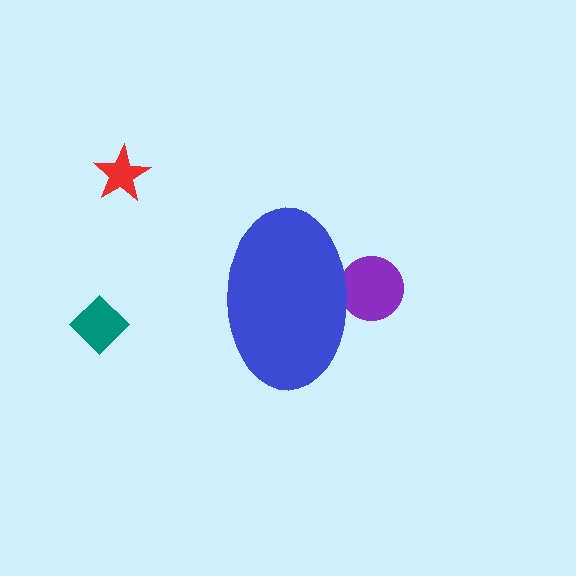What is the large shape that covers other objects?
A blue ellipse.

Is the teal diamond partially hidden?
No, the teal diamond is fully visible.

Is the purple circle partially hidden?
Yes, the purple circle is partially hidden behind the blue ellipse.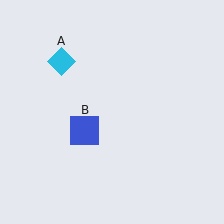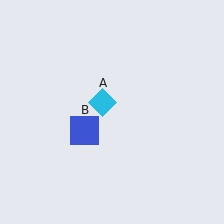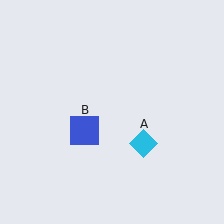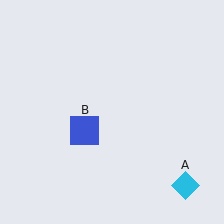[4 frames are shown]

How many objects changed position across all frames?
1 object changed position: cyan diamond (object A).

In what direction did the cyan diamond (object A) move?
The cyan diamond (object A) moved down and to the right.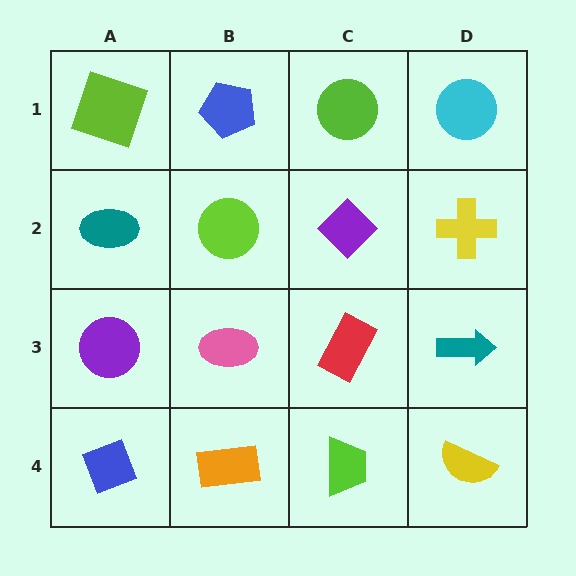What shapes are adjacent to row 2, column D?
A cyan circle (row 1, column D), a teal arrow (row 3, column D), a purple diamond (row 2, column C).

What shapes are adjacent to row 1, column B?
A lime circle (row 2, column B), a lime square (row 1, column A), a lime circle (row 1, column C).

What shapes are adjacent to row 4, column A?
A purple circle (row 3, column A), an orange rectangle (row 4, column B).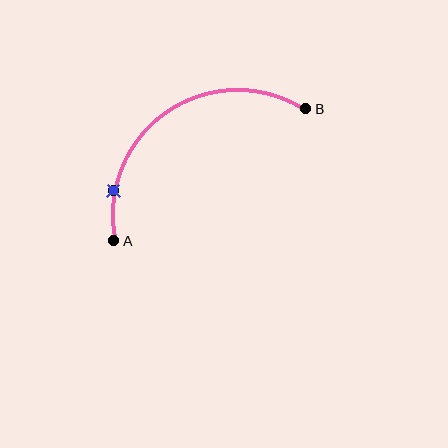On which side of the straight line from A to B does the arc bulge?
The arc bulges above and to the left of the straight line connecting A and B.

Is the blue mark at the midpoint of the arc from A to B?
No. The blue mark lies on the arc but is closer to endpoint A. The arc midpoint would be at the point on the curve equidistant along the arc from both A and B.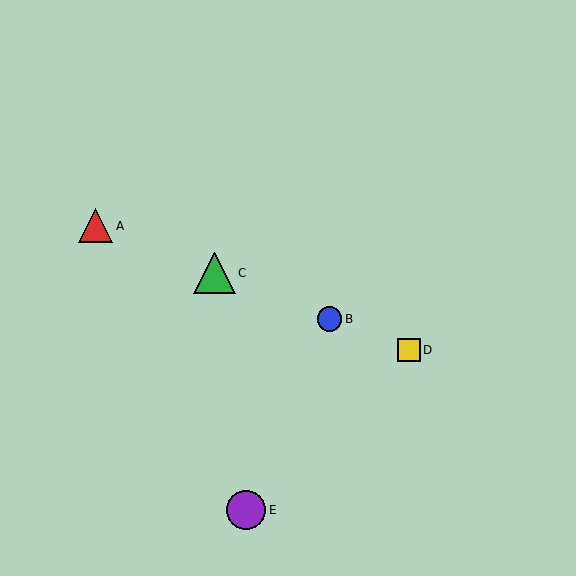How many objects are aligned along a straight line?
4 objects (A, B, C, D) are aligned along a straight line.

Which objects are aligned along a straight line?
Objects A, B, C, D are aligned along a straight line.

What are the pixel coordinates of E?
Object E is at (246, 510).